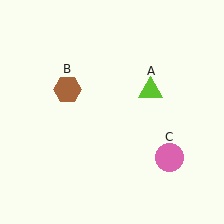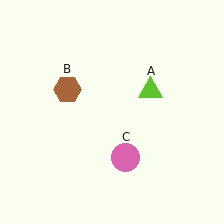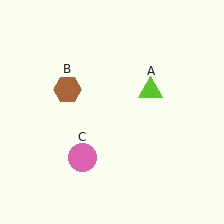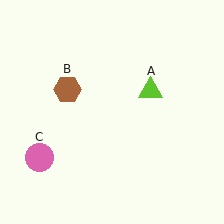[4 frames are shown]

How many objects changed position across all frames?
1 object changed position: pink circle (object C).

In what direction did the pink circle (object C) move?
The pink circle (object C) moved left.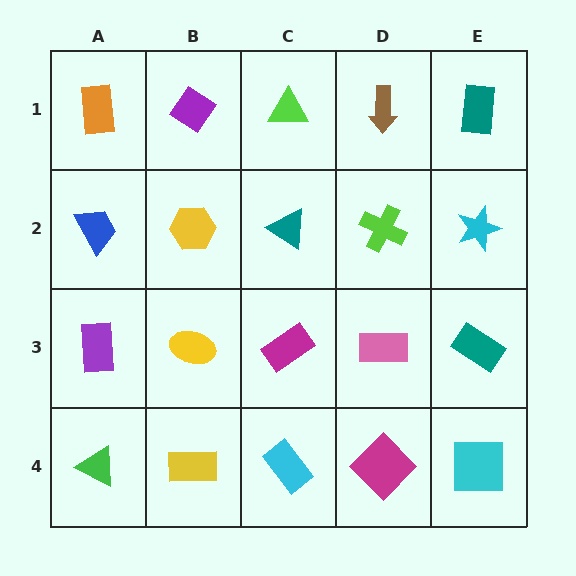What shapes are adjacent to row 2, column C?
A lime triangle (row 1, column C), a magenta rectangle (row 3, column C), a yellow hexagon (row 2, column B), a lime cross (row 2, column D).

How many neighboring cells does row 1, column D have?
3.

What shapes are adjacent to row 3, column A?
A blue trapezoid (row 2, column A), a green triangle (row 4, column A), a yellow ellipse (row 3, column B).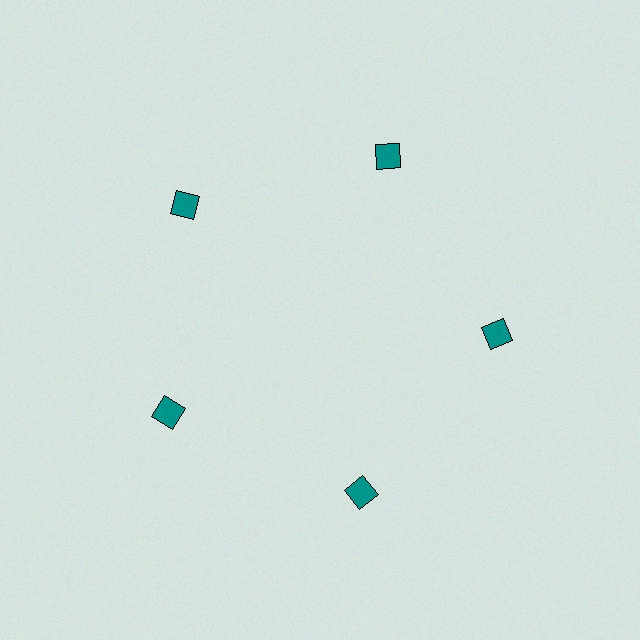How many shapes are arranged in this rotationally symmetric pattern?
There are 5 shapes, arranged in 5 groups of 1.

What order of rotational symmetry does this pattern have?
This pattern has 5-fold rotational symmetry.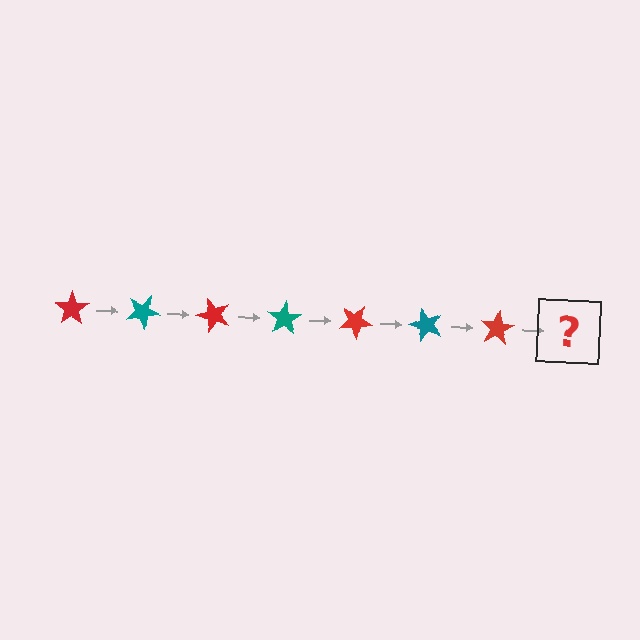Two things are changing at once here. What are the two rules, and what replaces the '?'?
The two rules are that it rotates 25 degrees each step and the color cycles through red and teal. The '?' should be a teal star, rotated 175 degrees from the start.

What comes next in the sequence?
The next element should be a teal star, rotated 175 degrees from the start.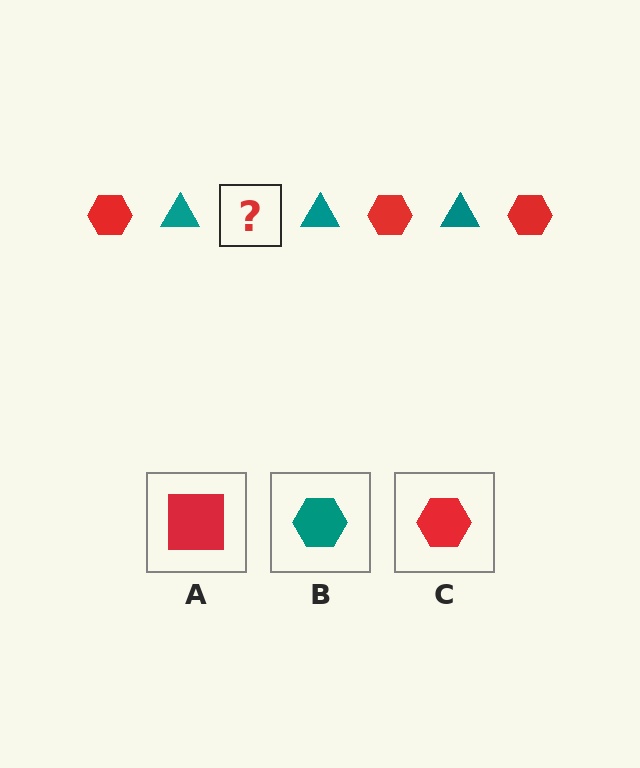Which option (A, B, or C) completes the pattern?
C.